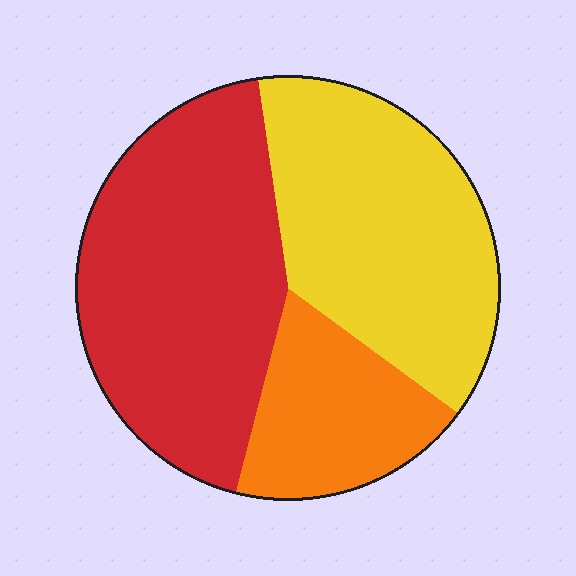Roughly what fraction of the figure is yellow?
Yellow covers 37% of the figure.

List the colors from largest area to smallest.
From largest to smallest: red, yellow, orange.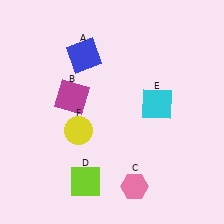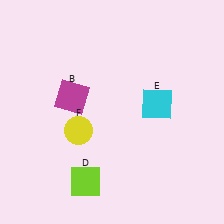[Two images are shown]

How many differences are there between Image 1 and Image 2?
There are 2 differences between the two images.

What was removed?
The pink hexagon (C), the blue square (A) were removed in Image 2.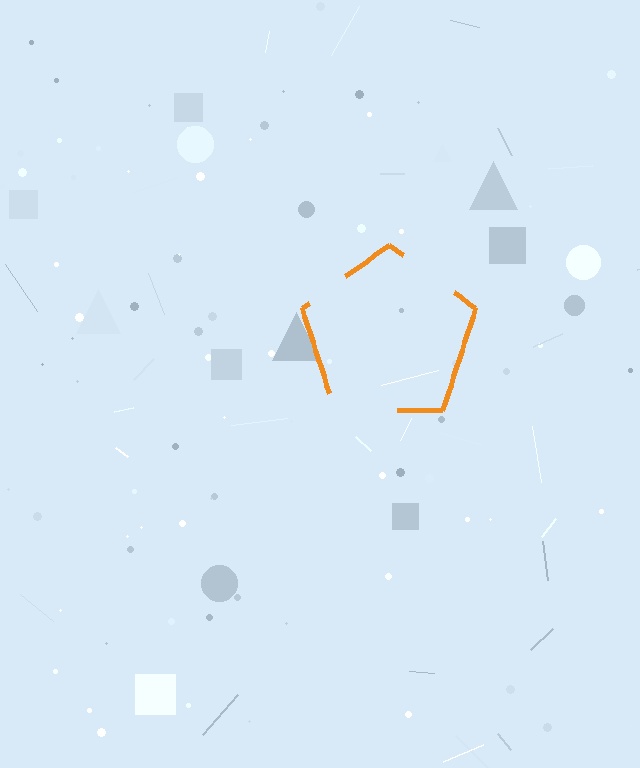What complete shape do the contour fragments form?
The contour fragments form a pentagon.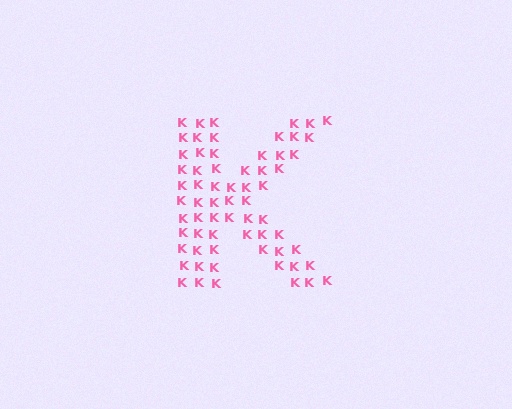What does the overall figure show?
The overall figure shows the letter K.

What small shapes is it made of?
It is made of small letter K's.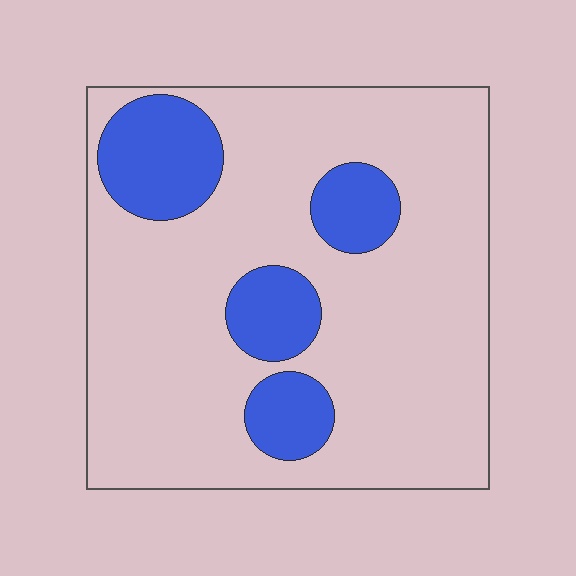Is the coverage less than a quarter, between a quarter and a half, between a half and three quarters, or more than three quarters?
Less than a quarter.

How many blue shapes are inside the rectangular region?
4.